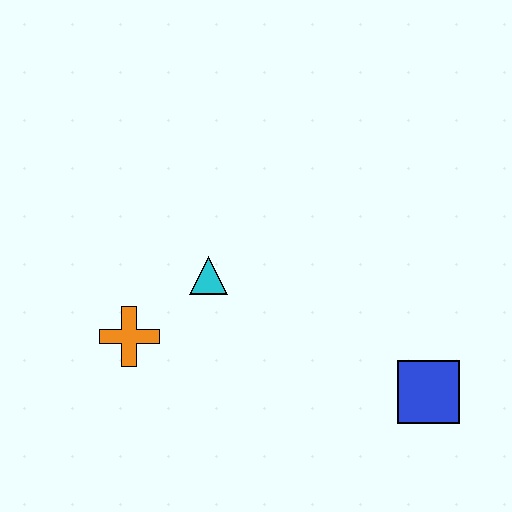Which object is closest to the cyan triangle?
The orange cross is closest to the cyan triangle.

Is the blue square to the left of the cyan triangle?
No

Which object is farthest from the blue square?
The orange cross is farthest from the blue square.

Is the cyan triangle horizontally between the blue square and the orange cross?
Yes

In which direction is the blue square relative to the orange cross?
The blue square is to the right of the orange cross.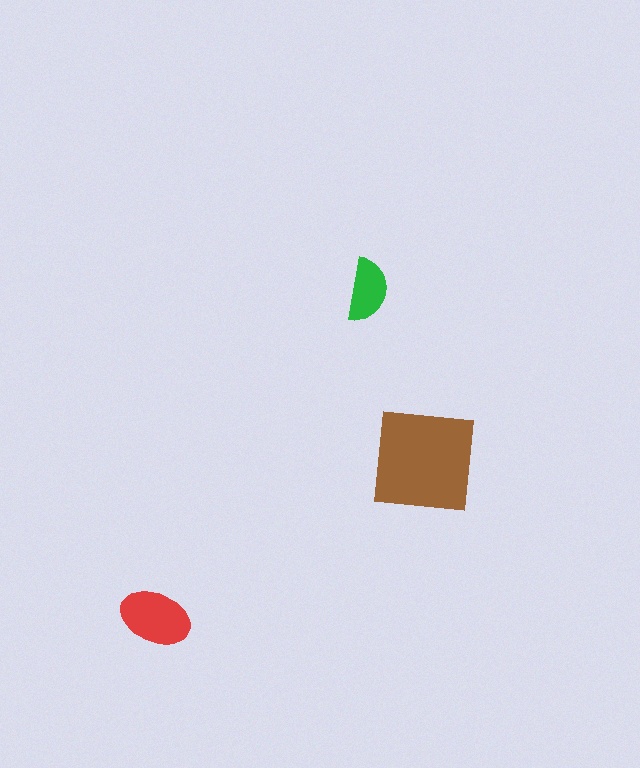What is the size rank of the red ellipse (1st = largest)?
2nd.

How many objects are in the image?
There are 3 objects in the image.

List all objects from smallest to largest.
The green semicircle, the red ellipse, the brown square.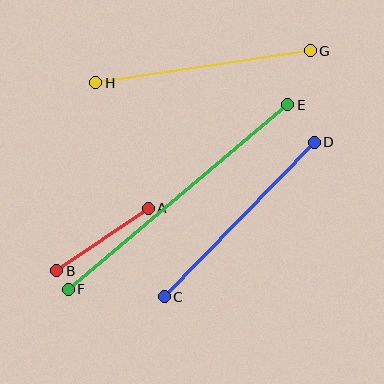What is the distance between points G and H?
The distance is approximately 217 pixels.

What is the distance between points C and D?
The distance is approximately 215 pixels.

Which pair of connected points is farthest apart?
Points E and F are farthest apart.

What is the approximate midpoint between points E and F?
The midpoint is at approximately (178, 197) pixels.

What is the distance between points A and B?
The distance is approximately 111 pixels.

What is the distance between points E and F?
The distance is approximately 287 pixels.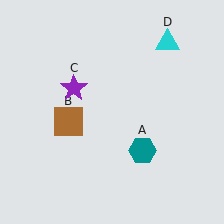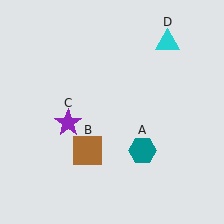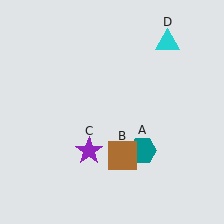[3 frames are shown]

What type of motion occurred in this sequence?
The brown square (object B), purple star (object C) rotated counterclockwise around the center of the scene.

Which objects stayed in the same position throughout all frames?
Teal hexagon (object A) and cyan triangle (object D) remained stationary.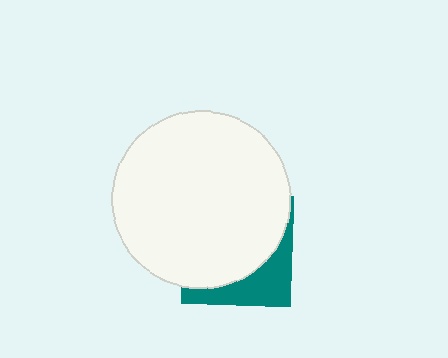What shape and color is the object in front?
The object in front is a white circle.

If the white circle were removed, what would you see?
You would see the complete teal square.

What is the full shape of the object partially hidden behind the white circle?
The partially hidden object is a teal square.